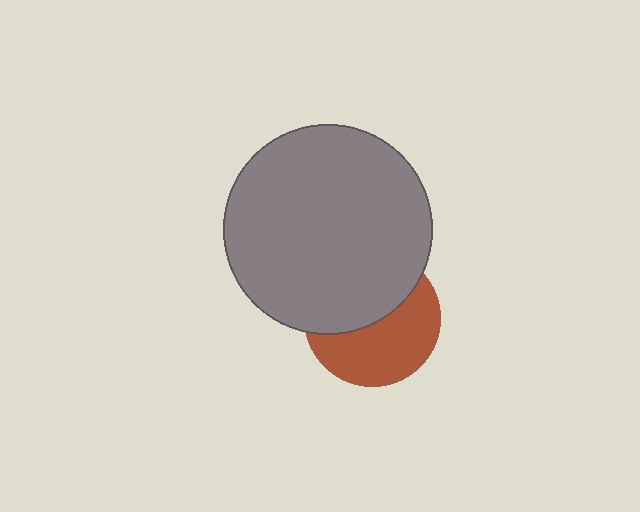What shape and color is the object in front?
The object in front is a gray circle.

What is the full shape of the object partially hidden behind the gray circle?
The partially hidden object is a brown circle.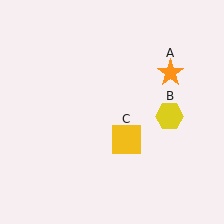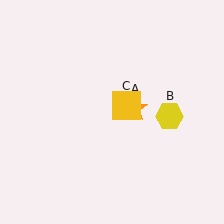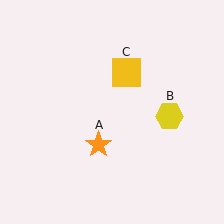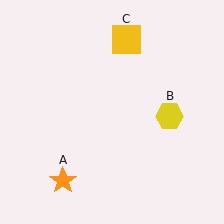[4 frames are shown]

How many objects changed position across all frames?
2 objects changed position: orange star (object A), yellow square (object C).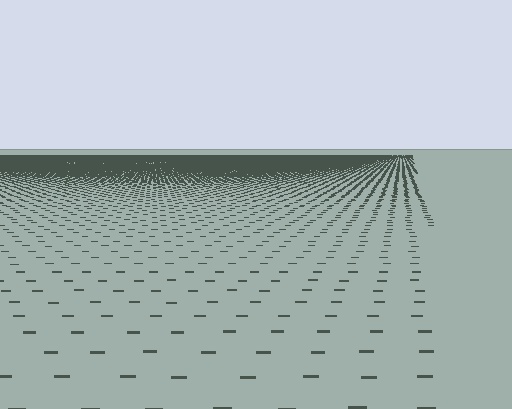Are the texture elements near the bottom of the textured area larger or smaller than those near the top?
Larger. Near the bottom, elements are closer to the viewer and appear at a bigger on-screen size.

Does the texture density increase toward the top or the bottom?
Density increases toward the top.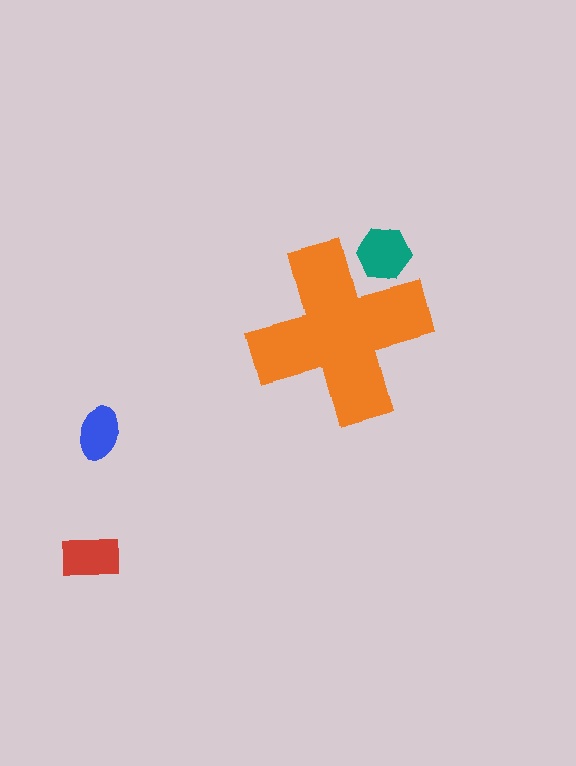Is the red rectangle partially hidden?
No, the red rectangle is fully visible.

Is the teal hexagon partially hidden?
Yes, the teal hexagon is partially hidden behind the orange cross.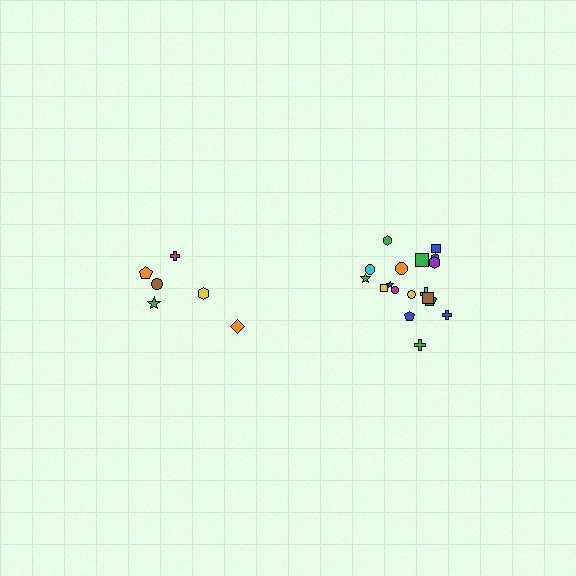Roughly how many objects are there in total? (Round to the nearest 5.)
Roughly 25 objects in total.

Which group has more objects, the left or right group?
The right group.